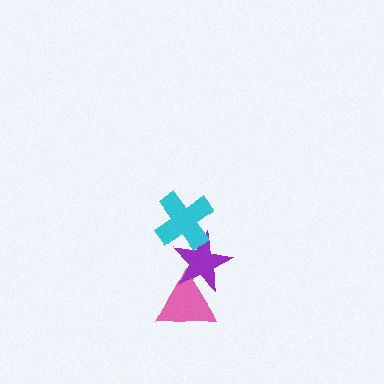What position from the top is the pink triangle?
The pink triangle is 3rd from the top.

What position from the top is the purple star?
The purple star is 2nd from the top.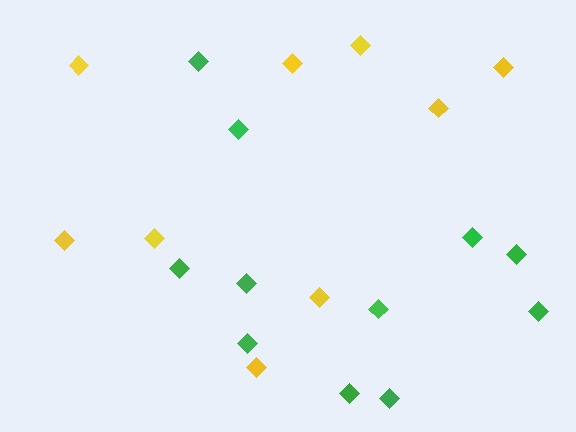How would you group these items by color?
There are 2 groups: one group of yellow diamonds (9) and one group of green diamonds (11).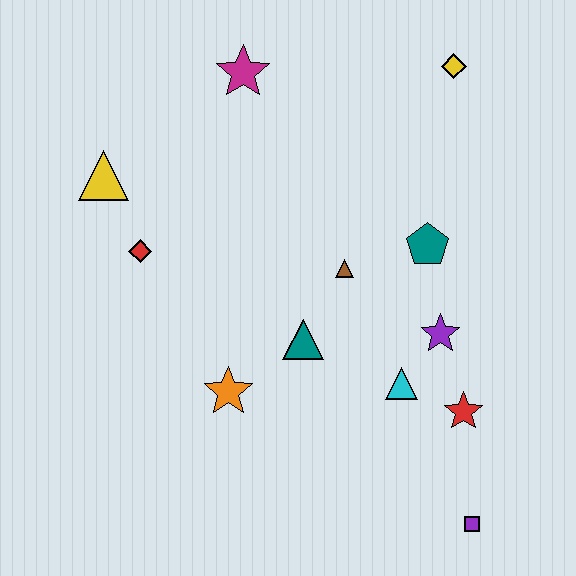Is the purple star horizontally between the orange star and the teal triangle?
No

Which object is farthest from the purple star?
The yellow triangle is farthest from the purple star.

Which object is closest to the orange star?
The teal triangle is closest to the orange star.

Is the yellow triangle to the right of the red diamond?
No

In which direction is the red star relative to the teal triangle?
The red star is to the right of the teal triangle.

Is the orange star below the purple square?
No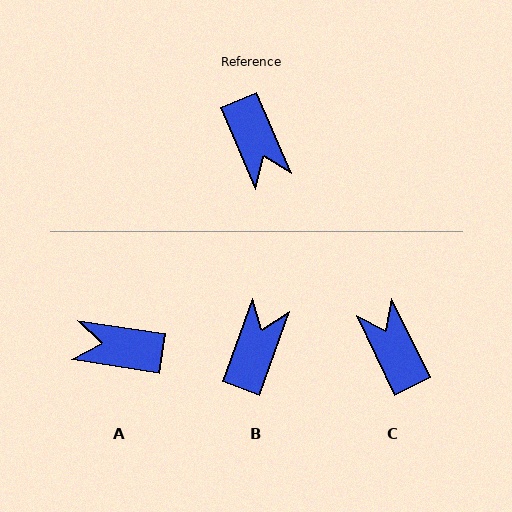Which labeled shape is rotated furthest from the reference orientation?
C, about 178 degrees away.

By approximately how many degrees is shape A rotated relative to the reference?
Approximately 122 degrees clockwise.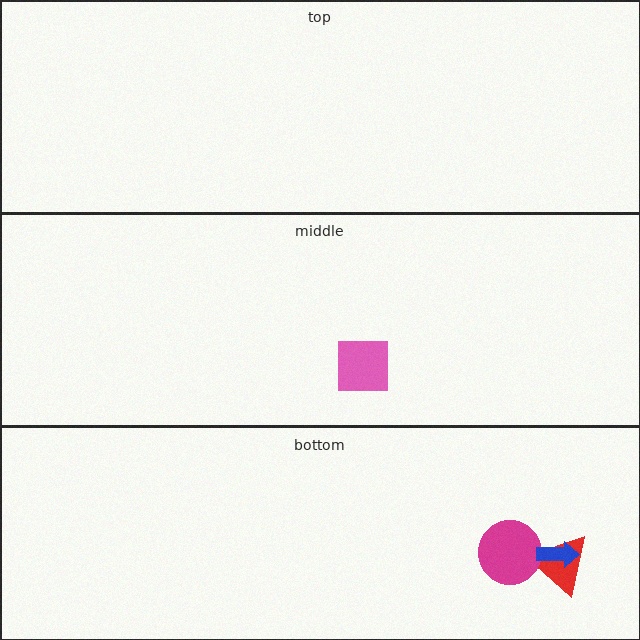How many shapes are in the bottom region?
3.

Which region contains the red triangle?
The bottom region.